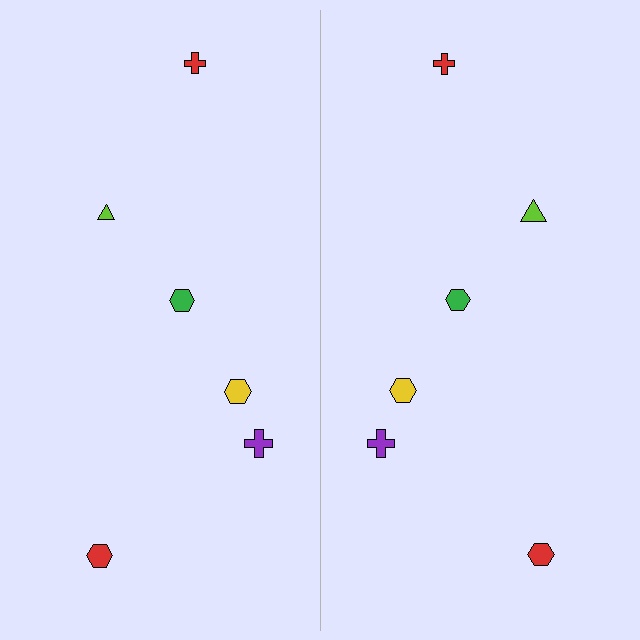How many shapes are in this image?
There are 12 shapes in this image.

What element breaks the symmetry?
The lime triangle on the right side has a different size than its mirror counterpart.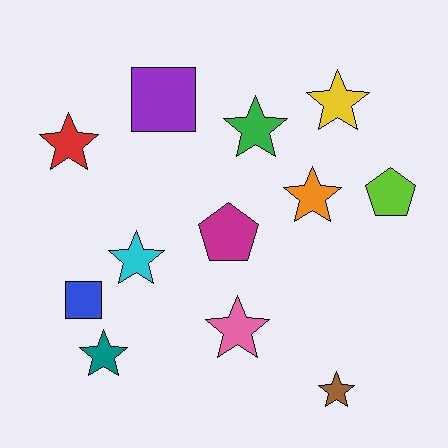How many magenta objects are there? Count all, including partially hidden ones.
There is 1 magenta object.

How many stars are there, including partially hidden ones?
There are 8 stars.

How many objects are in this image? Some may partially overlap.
There are 12 objects.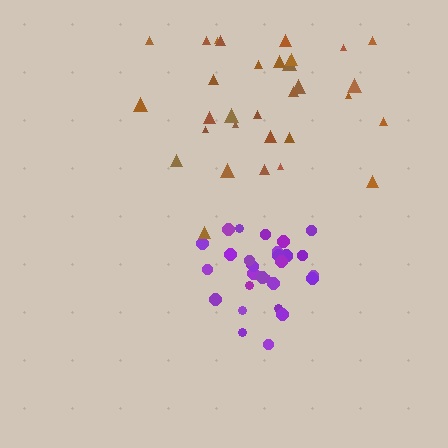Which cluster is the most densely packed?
Purple.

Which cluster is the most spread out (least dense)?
Brown.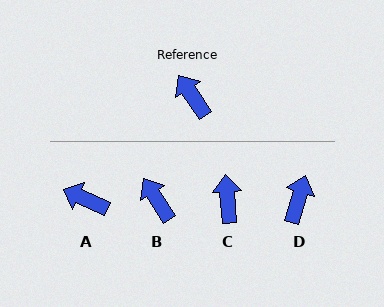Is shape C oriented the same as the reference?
No, it is off by about 29 degrees.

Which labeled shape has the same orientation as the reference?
B.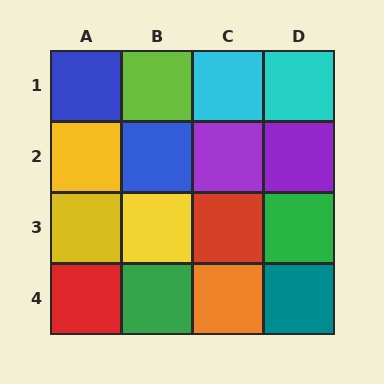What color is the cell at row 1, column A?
Blue.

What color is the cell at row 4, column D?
Teal.